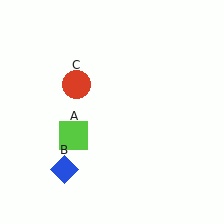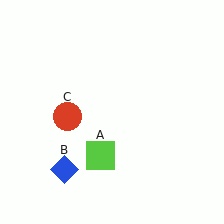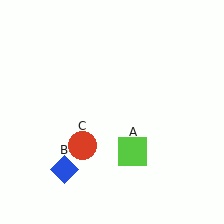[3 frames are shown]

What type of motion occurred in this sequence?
The lime square (object A), red circle (object C) rotated counterclockwise around the center of the scene.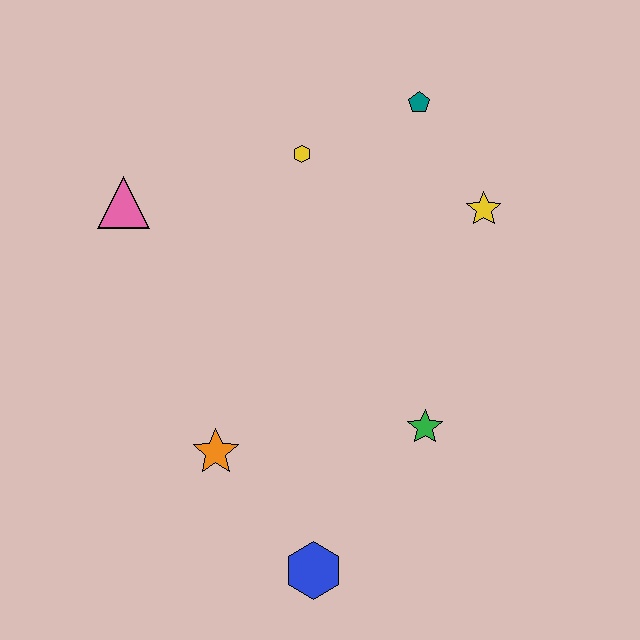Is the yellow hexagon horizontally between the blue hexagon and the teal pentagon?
No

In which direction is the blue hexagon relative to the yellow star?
The blue hexagon is below the yellow star.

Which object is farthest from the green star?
The pink triangle is farthest from the green star.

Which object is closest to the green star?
The blue hexagon is closest to the green star.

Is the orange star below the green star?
Yes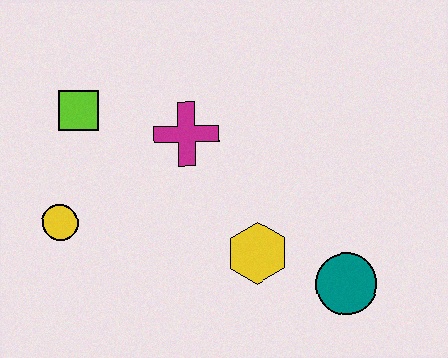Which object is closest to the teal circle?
The yellow hexagon is closest to the teal circle.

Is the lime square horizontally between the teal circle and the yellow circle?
Yes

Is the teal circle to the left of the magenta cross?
No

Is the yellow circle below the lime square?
Yes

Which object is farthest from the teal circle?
The lime square is farthest from the teal circle.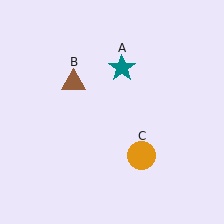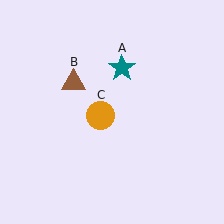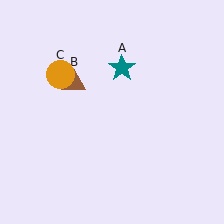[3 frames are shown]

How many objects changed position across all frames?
1 object changed position: orange circle (object C).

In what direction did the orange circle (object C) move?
The orange circle (object C) moved up and to the left.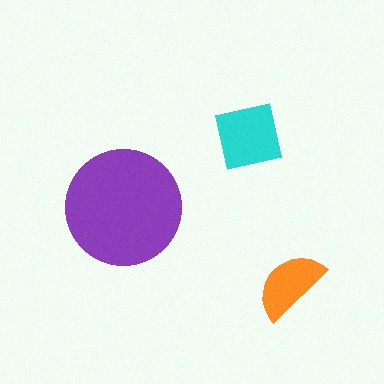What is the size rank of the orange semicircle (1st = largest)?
3rd.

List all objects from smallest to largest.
The orange semicircle, the cyan square, the purple circle.